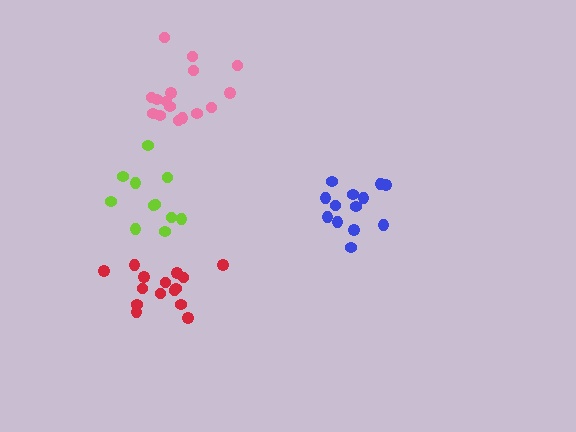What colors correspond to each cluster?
The clusters are colored: pink, blue, red, lime.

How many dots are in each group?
Group 1: 16 dots, Group 2: 13 dots, Group 3: 15 dots, Group 4: 11 dots (55 total).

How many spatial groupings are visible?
There are 4 spatial groupings.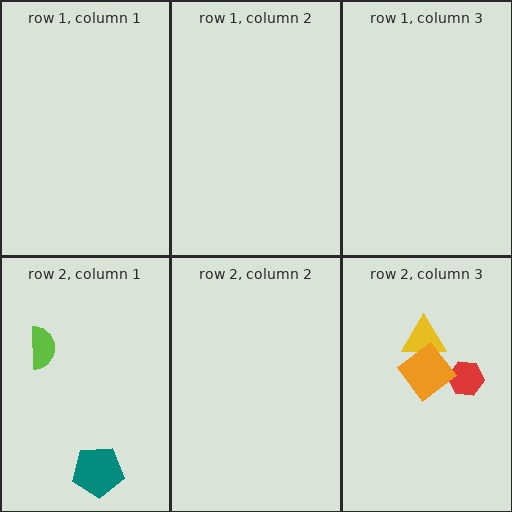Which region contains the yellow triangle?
The row 2, column 3 region.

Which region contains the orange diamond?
The row 2, column 3 region.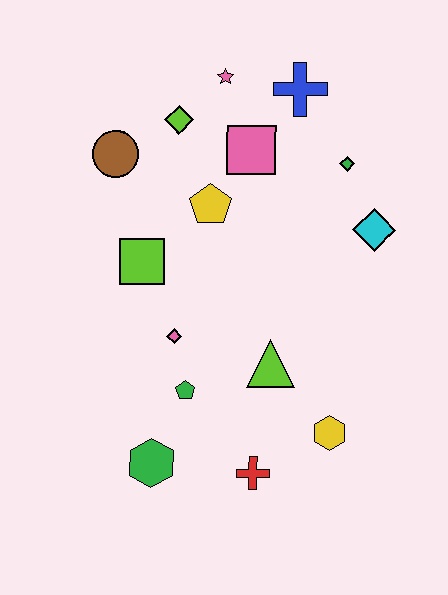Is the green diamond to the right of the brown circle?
Yes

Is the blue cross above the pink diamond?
Yes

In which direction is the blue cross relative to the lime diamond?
The blue cross is to the right of the lime diamond.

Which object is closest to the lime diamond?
The pink star is closest to the lime diamond.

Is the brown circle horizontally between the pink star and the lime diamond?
No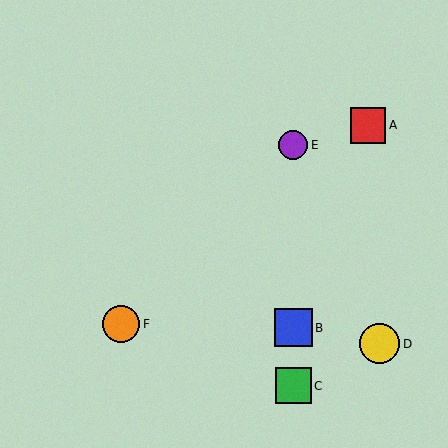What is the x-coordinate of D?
Object D is at x≈380.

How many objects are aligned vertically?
3 objects (B, C, E) are aligned vertically.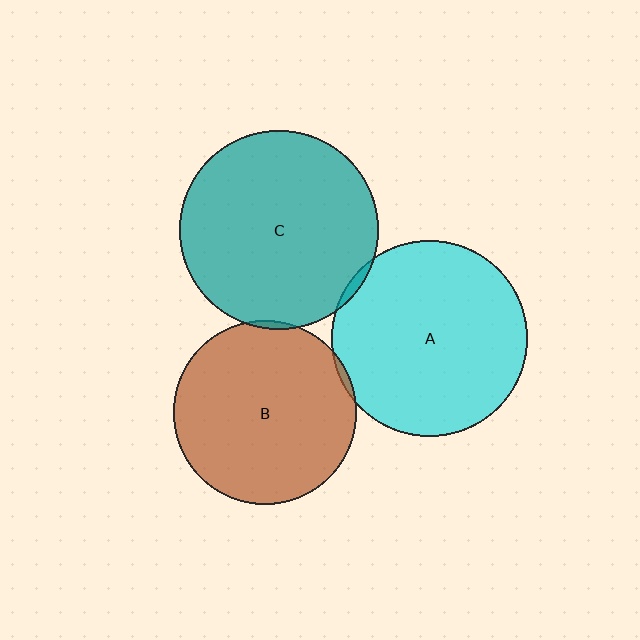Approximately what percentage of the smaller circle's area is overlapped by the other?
Approximately 5%.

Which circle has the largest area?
Circle C (teal).